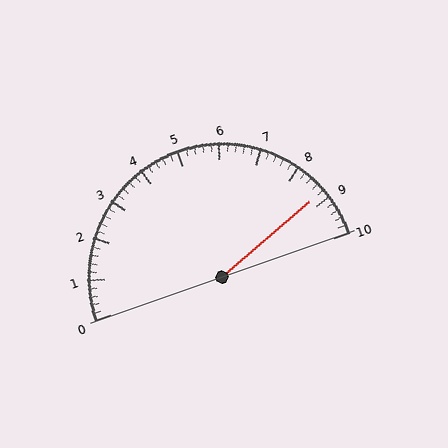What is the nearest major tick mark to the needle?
The nearest major tick mark is 9.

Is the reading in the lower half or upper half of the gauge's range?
The reading is in the upper half of the range (0 to 10).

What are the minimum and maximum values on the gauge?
The gauge ranges from 0 to 10.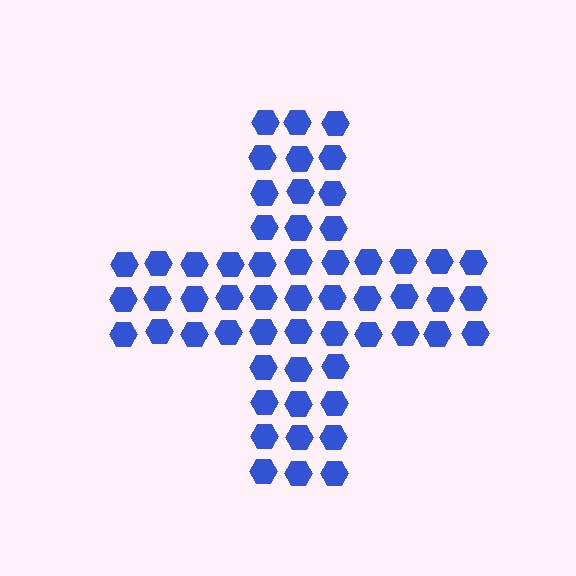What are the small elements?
The small elements are hexagons.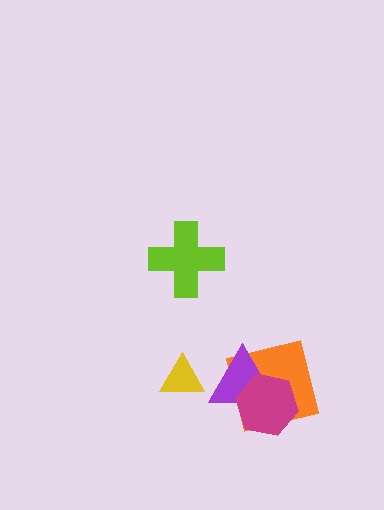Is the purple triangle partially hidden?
Yes, it is partially covered by another shape.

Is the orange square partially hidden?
Yes, it is partially covered by another shape.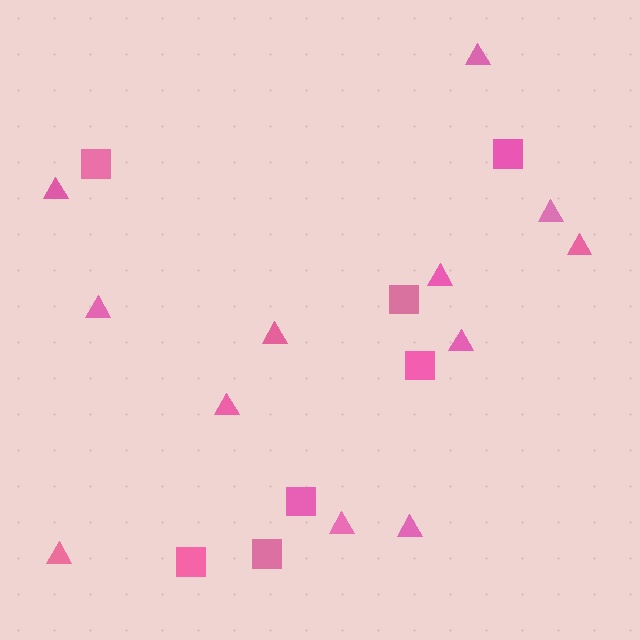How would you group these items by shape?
There are 2 groups: one group of triangles (12) and one group of squares (7).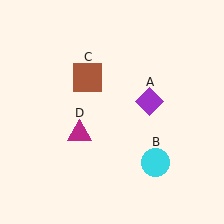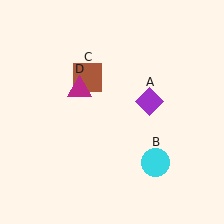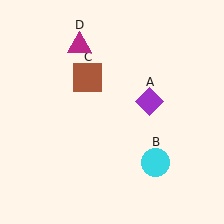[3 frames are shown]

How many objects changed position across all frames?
1 object changed position: magenta triangle (object D).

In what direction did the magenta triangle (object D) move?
The magenta triangle (object D) moved up.